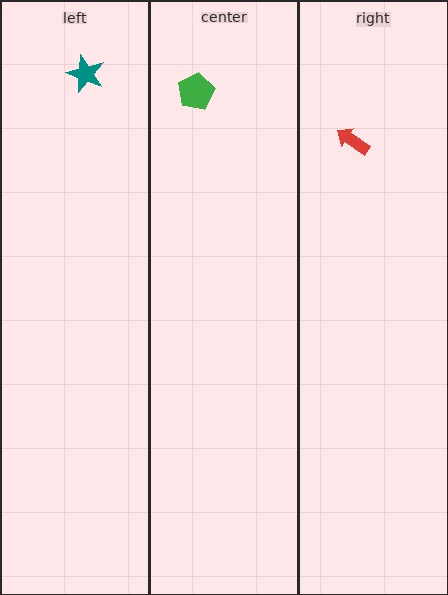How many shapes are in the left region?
1.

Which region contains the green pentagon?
The center region.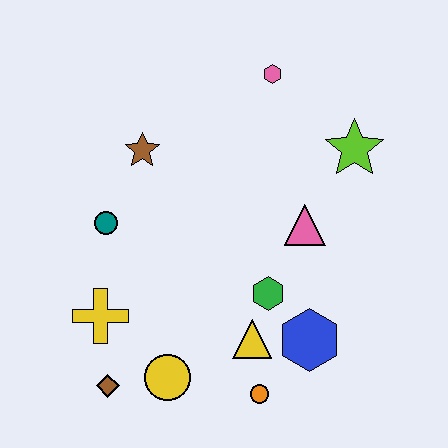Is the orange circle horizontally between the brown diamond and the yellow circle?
No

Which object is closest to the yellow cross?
The brown diamond is closest to the yellow cross.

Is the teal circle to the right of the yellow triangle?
No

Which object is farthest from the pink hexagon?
The brown diamond is farthest from the pink hexagon.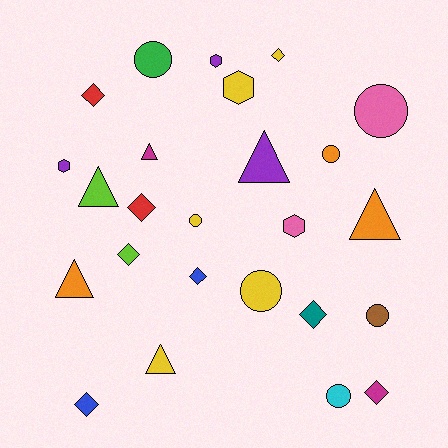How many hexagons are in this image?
There are 4 hexagons.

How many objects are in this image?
There are 25 objects.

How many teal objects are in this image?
There is 1 teal object.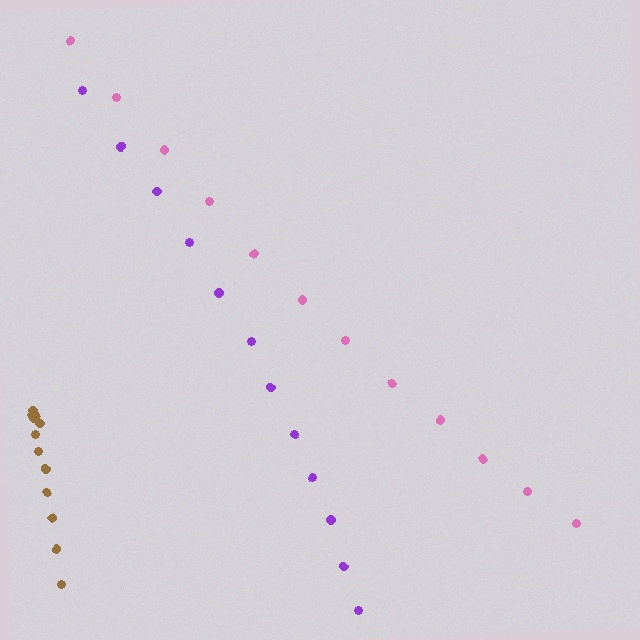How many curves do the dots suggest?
There are 3 distinct paths.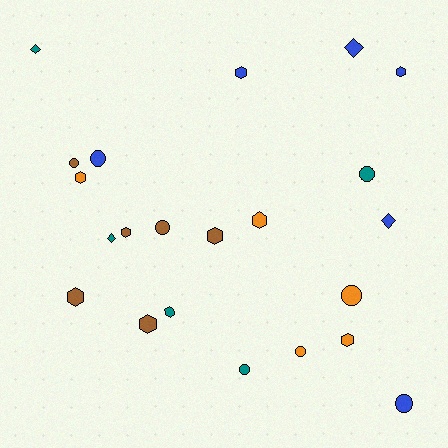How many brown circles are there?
There are 2 brown circles.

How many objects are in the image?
There are 22 objects.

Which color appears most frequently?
Brown, with 6 objects.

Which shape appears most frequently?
Hexagon, with 10 objects.